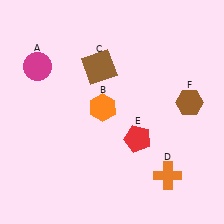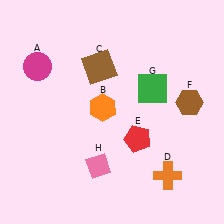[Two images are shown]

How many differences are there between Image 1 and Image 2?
There are 2 differences between the two images.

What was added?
A green square (G), a pink diamond (H) were added in Image 2.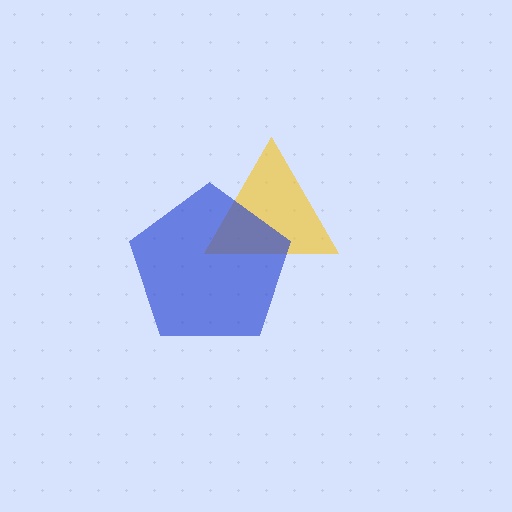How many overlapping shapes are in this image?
There are 2 overlapping shapes in the image.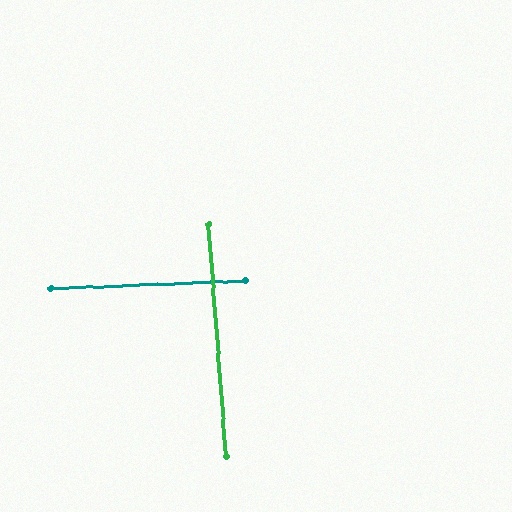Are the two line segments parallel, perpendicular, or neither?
Perpendicular — they meet at approximately 88°.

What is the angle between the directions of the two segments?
Approximately 88 degrees.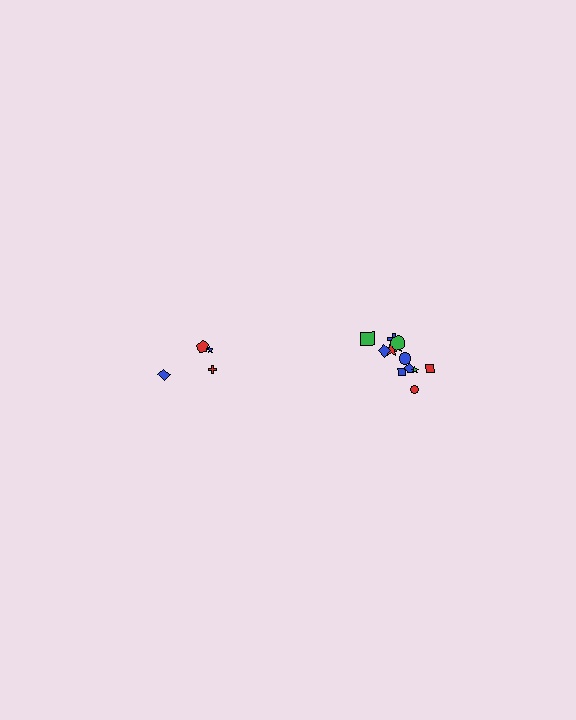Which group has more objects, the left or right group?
The right group.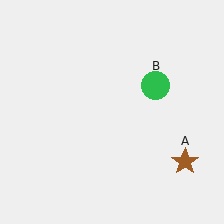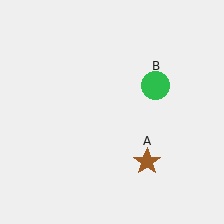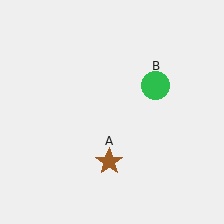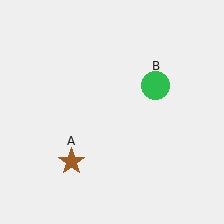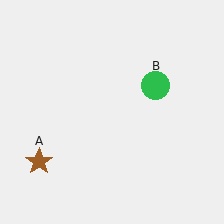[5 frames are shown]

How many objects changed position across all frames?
1 object changed position: brown star (object A).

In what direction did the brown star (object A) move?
The brown star (object A) moved left.